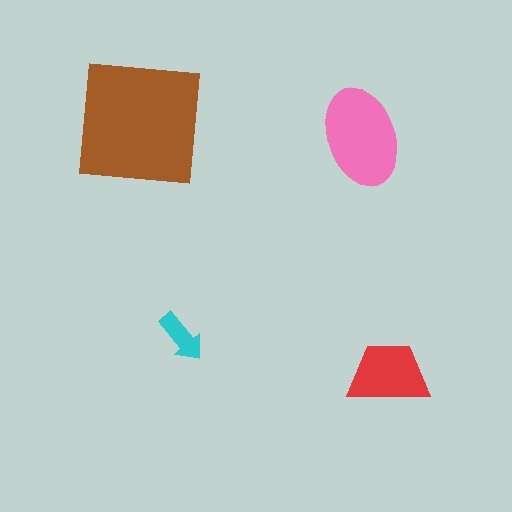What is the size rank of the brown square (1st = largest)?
1st.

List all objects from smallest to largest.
The cyan arrow, the red trapezoid, the pink ellipse, the brown square.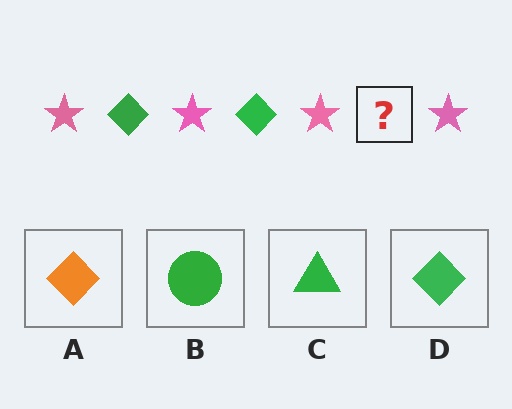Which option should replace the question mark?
Option D.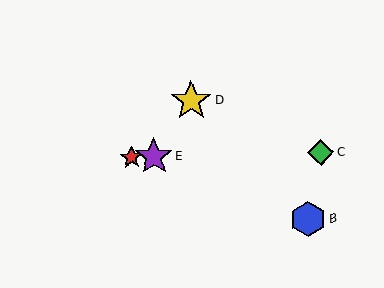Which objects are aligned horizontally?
Objects A, C, E are aligned horizontally.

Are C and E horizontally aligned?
Yes, both are at y≈152.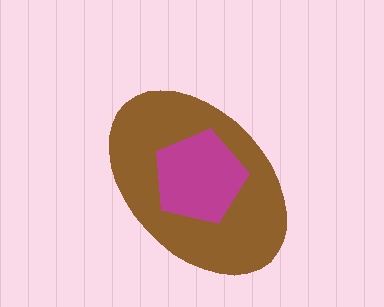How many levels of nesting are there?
2.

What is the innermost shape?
The magenta pentagon.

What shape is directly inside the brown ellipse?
The magenta pentagon.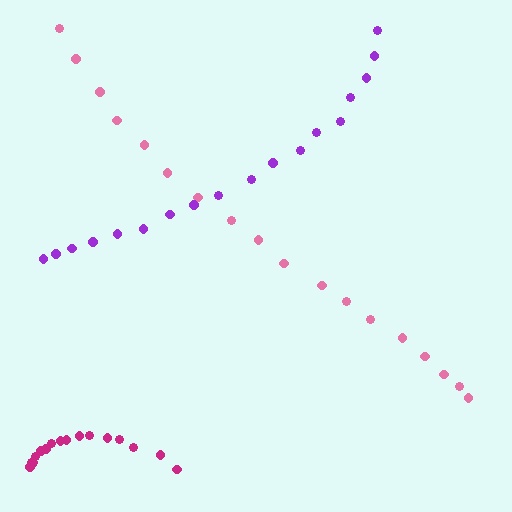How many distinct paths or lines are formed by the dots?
There are 3 distinct paths.